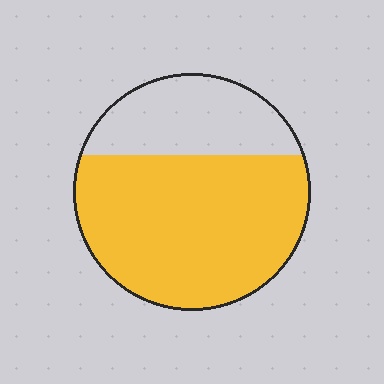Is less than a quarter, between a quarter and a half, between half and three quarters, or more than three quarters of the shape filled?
Between half and three quarters.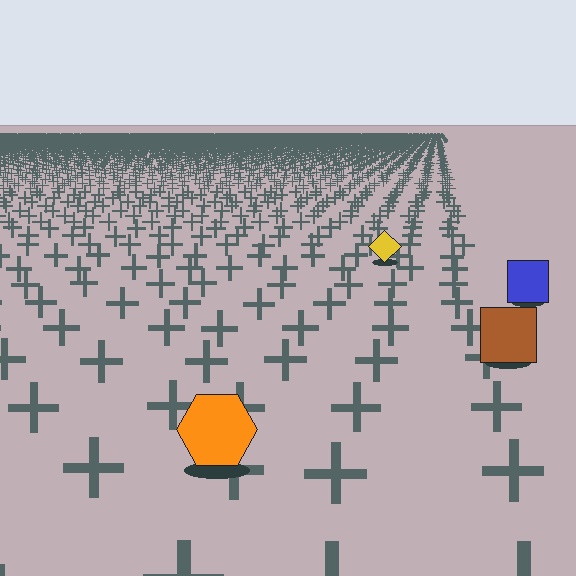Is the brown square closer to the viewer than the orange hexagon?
No. The orange hexagon is closer — you can tell from the texture gradient: the ground texture is coarser near it.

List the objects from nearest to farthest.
From nearest to farthest: the orange hexagon, the brown square, the blue square, the yellow diamond.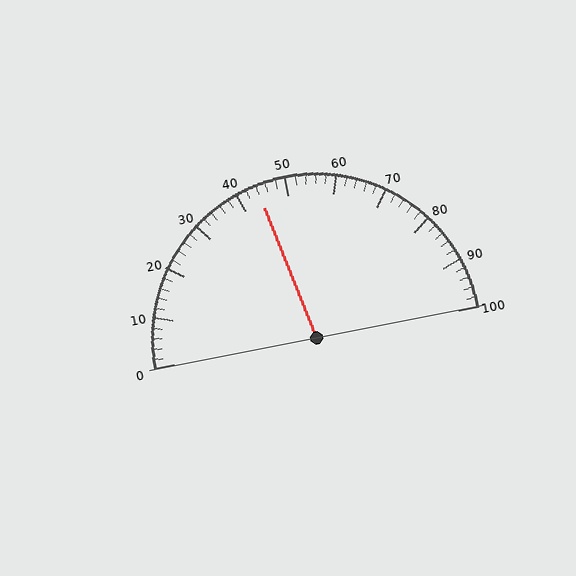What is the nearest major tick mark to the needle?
The nearest major tick mark is 40.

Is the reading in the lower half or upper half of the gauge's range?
The reading is in the lower half of the range (0 to 100).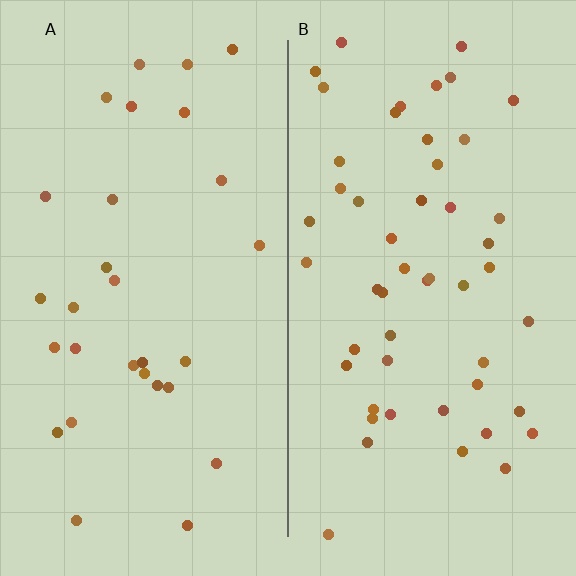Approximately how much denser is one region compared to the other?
Approximately 1.7× — region B over region A.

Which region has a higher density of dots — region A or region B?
B (the right).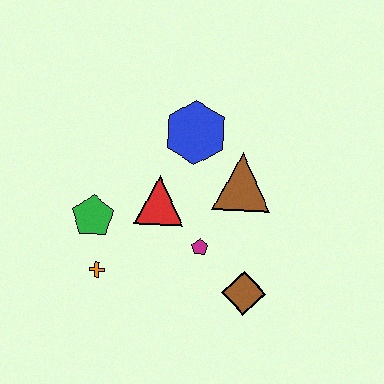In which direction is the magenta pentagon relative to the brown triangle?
The magenta pentagon is below the brown triangle.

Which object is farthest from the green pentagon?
The brown diamond is farthest from the green pentagon.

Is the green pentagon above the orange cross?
Yes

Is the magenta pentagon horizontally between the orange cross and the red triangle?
No